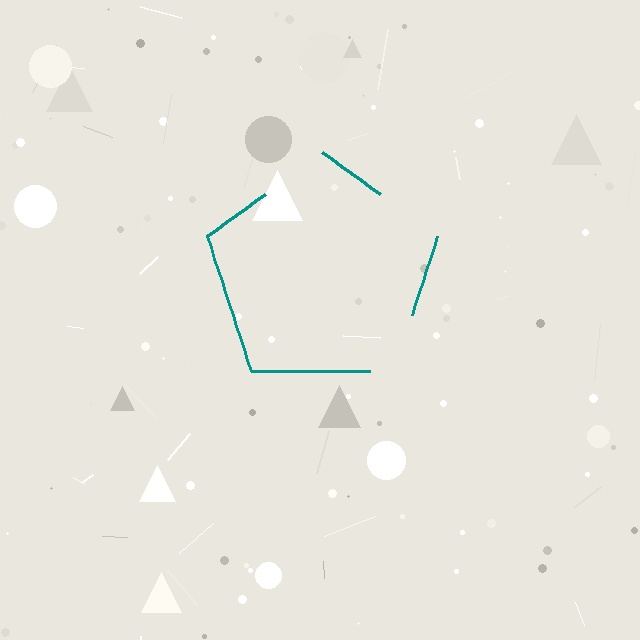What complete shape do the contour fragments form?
The contour fragments form a pentagon.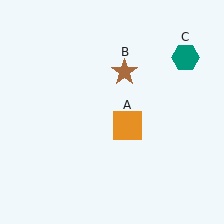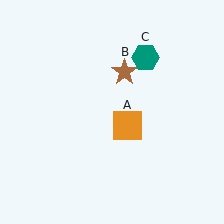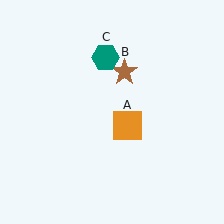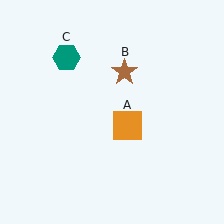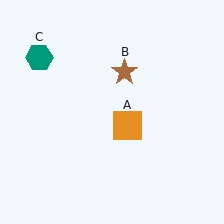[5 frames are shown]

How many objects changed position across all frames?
1 object changed position: teal hexagon (object C).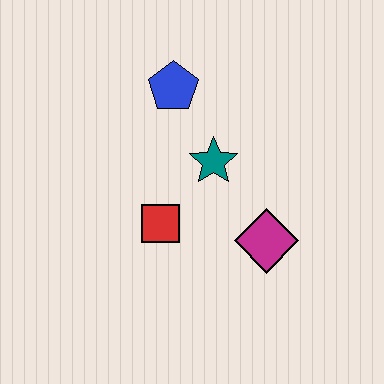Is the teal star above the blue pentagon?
No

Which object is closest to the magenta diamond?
The teal star is closest to the magenta diamond.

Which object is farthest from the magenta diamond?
The blue pentagon is farthest from the magenta diamond.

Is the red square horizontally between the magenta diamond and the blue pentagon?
No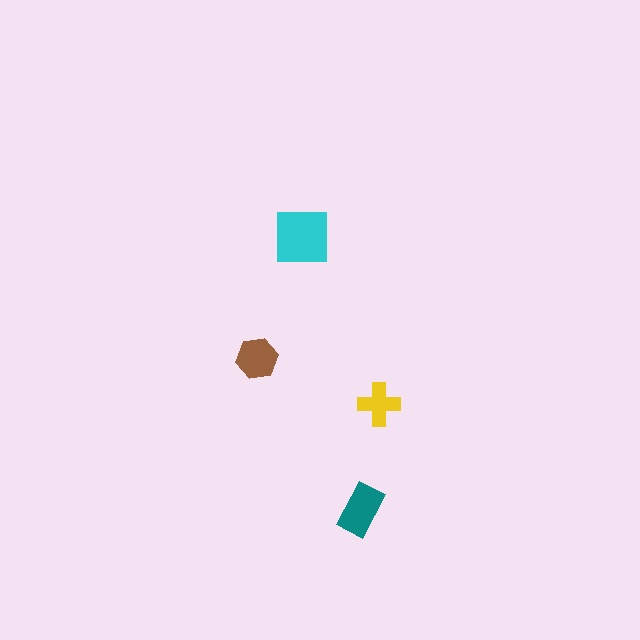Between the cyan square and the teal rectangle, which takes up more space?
The cyan square.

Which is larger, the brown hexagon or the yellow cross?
The brown hexagon.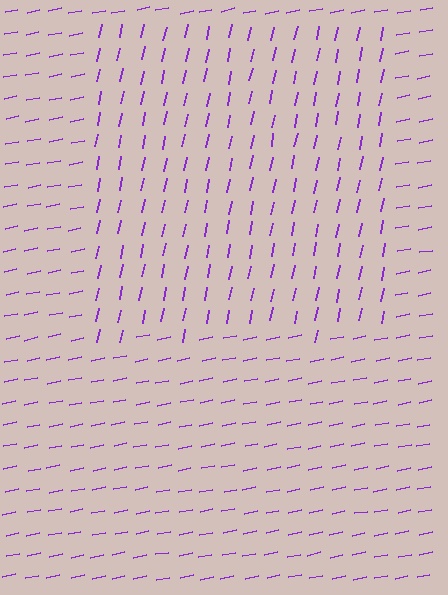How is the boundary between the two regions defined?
The boundary is defined purely by a change in line orientation (approximately 67 degrees difference). All lines are the same color and thickness.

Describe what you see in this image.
The image is filled with small purple line segments. A rectangle region in the image has lines oriented differently from the surrounding lines, creating a visible texture boundary.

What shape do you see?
I see a rectangle.